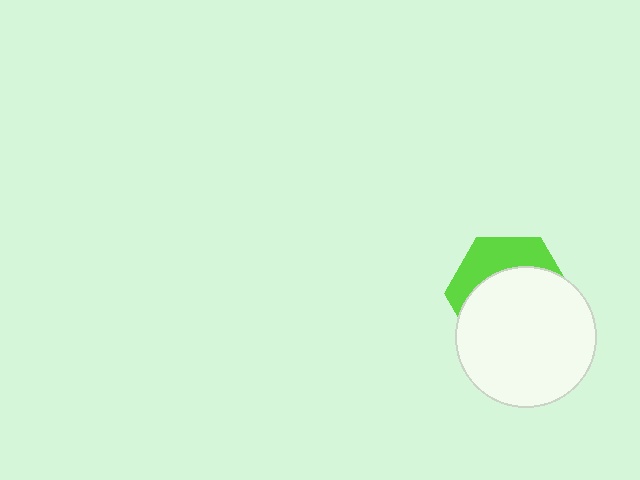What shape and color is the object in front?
The object in front is a white circle.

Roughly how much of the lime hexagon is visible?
A small part of it is visible (roughly 34%).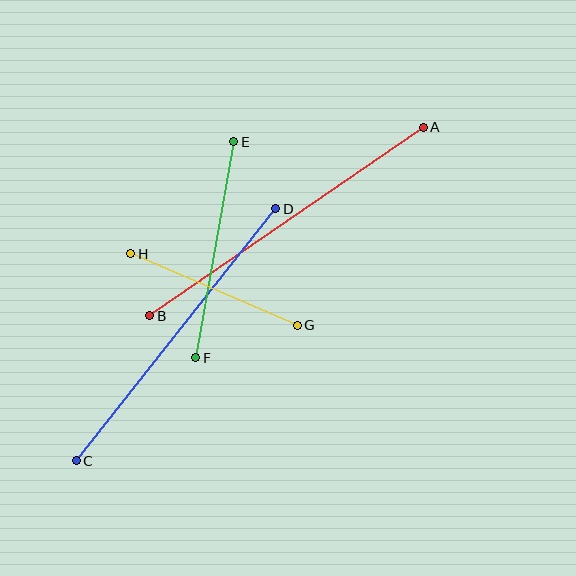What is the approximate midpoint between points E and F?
The midpoint is at approximately (215, 250) pixels.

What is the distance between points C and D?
The distance is approximately 322 pixels.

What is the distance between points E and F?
The distance is approximately 219 pixels.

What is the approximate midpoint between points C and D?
The midpoint is at approximately (176, 335) pixels.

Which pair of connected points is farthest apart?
Points A and B are farthest apart.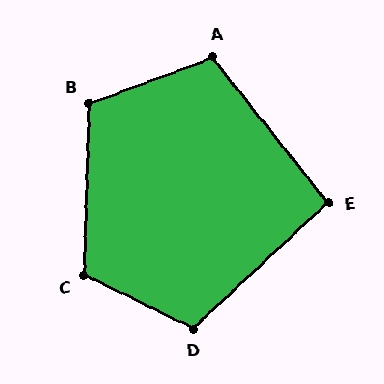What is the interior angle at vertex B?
Approximately 112 degrees (obtuse).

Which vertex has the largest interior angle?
C, at approximately 114 degrees.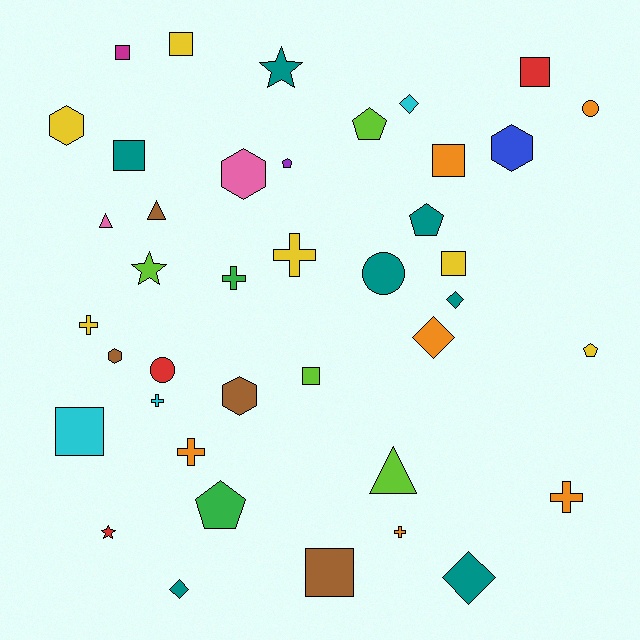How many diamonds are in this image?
There are 5 diamonds.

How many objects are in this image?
There are 40 objects.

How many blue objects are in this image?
There is 1 blue object.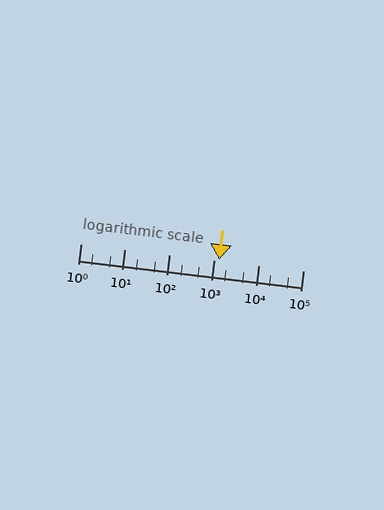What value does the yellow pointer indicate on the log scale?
The pointer indicates approximately 1300.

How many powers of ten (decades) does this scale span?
The scale spans 5 decades, from 1 to 100000.